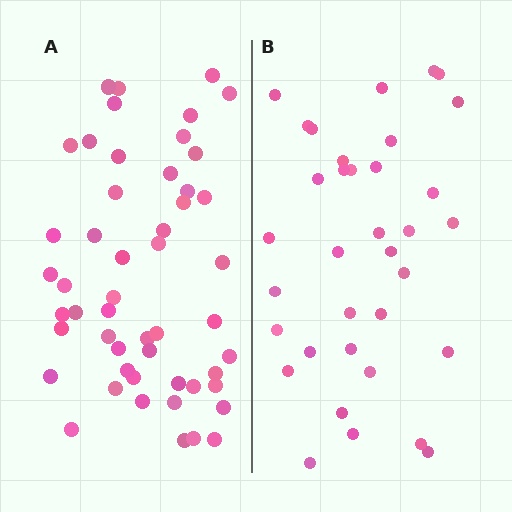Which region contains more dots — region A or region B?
Region A (the left region) has more dots.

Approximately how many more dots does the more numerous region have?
Region A has approximately 15 more dots than region B.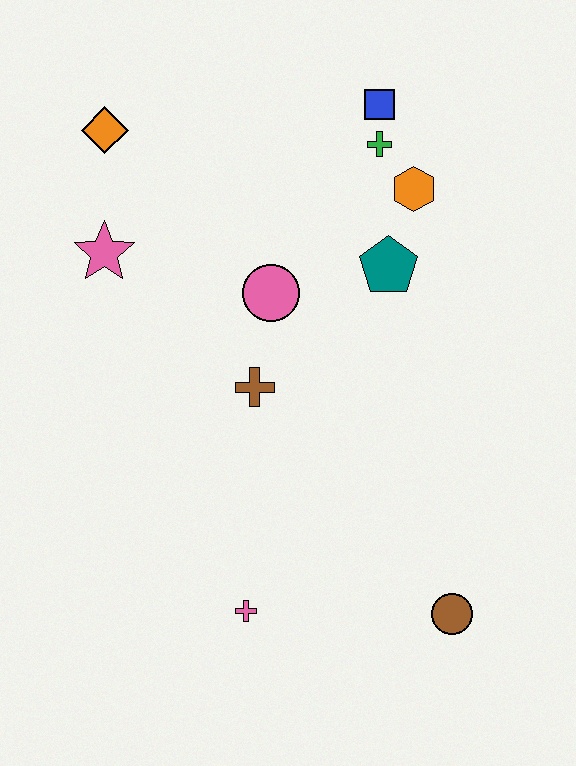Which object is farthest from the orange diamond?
The brown circle is farthest from the orange diamond.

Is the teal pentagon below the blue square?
Yes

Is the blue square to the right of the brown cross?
Yes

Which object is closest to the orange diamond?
The pink star is closest to the orange diamond.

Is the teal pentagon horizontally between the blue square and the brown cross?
No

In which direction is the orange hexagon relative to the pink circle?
The orange hexagon is to the right of the pink circle.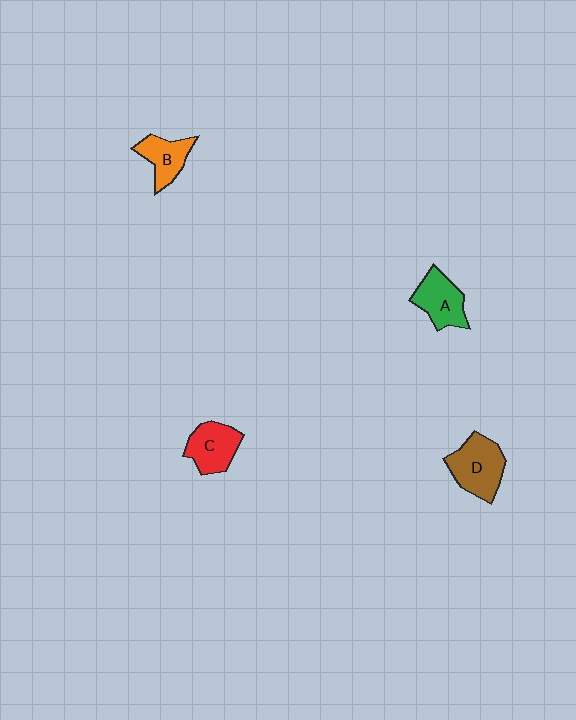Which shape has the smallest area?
Shape B (orange).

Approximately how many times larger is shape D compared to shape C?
Approximately 1.2 times.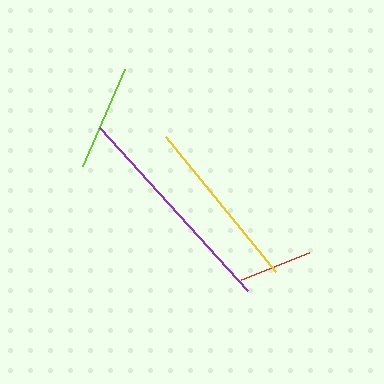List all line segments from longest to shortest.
From longest to shortest: purple, yellow, lime, red.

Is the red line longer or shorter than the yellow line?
The yellow line is longer than the red line.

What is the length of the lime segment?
The lime segment is approximately 106 pixels long.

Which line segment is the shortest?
The red line is the shortest at approximately 73 pixels.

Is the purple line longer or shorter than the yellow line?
The purple line is longer than the yellow line.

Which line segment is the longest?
The purple line is the longest at approximately 220 pixels.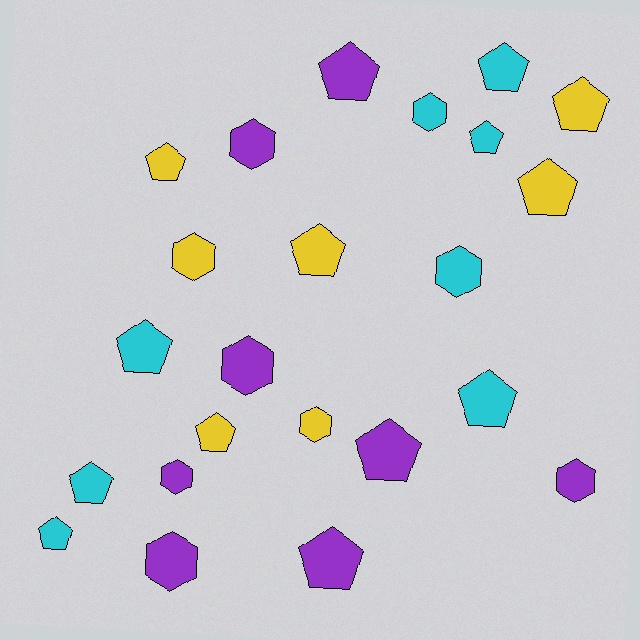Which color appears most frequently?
Cyan, with 8 objects.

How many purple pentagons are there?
There are 3 purple pentagons.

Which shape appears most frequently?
Pentagon, with 14 objects.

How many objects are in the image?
There are 23 objects.